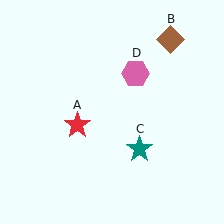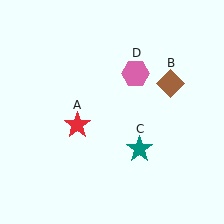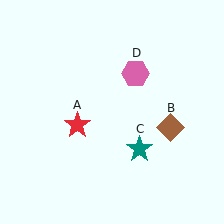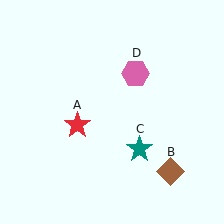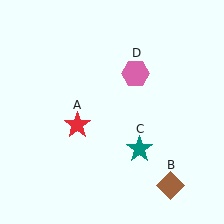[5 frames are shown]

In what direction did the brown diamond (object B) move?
The brown diamond (object B) moved down.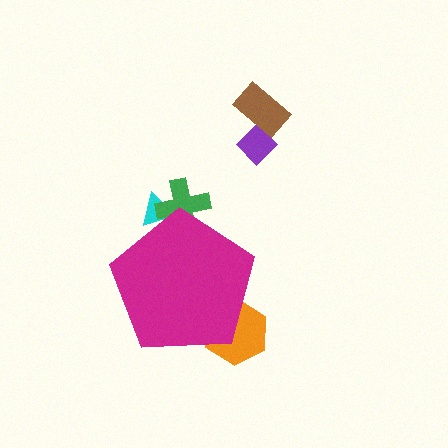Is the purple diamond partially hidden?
No, the purple diamond is fully visible.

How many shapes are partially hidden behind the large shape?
3 shapes are partially hidden.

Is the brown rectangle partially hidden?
No, the brown rectangle is fully visible.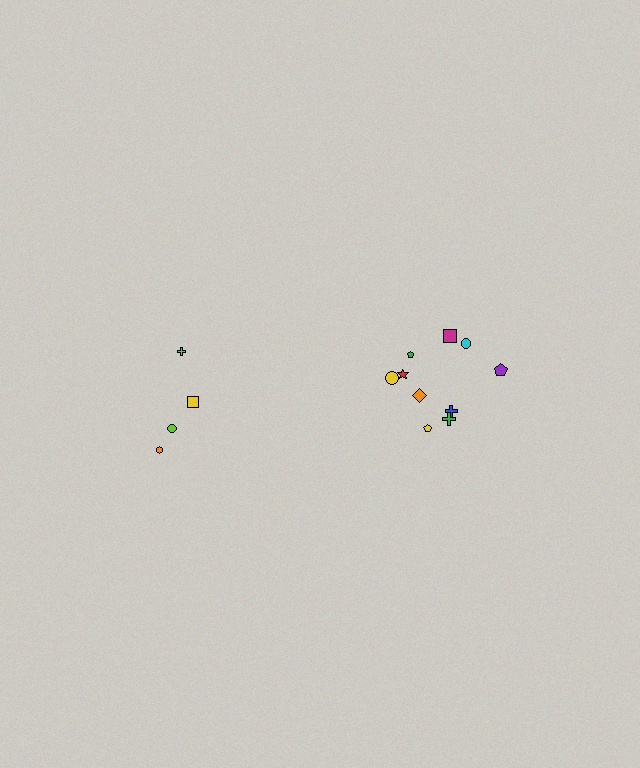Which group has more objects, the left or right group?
The right group.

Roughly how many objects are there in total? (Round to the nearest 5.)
Roughly 15 objects in total.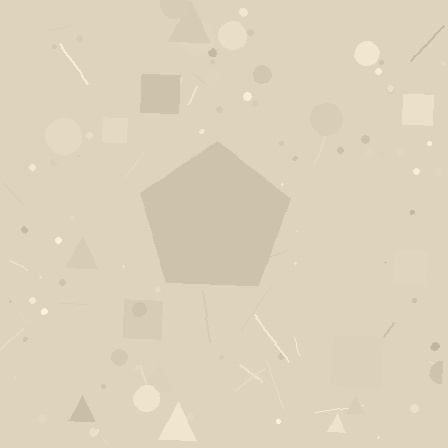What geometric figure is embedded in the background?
A pentagon is embedded in the background.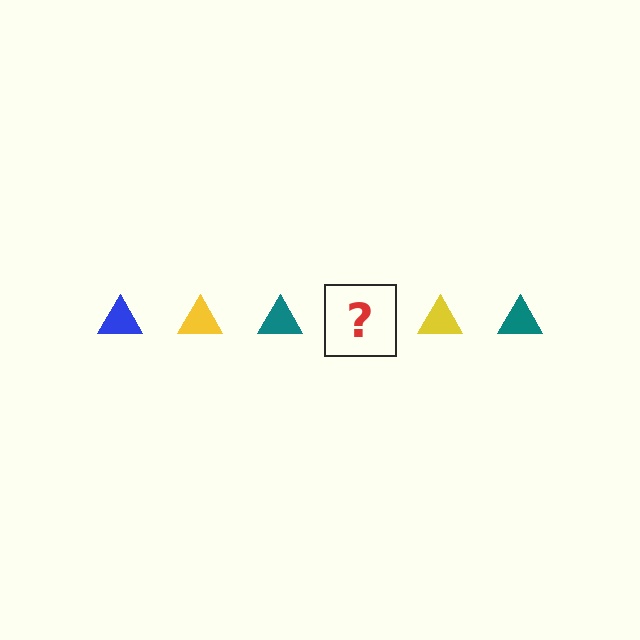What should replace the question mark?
The question mark should be replaced with a blue triangle.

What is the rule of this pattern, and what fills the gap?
The rule is that the pattern cycles through blue, yellow, teal triangles. The gap should be filled with a blue triangle.